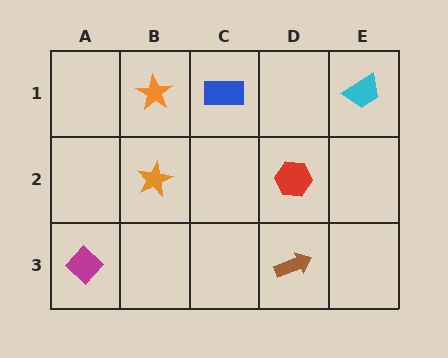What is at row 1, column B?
An orange star.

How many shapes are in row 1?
3 shapes.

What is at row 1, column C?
A blue rectangle.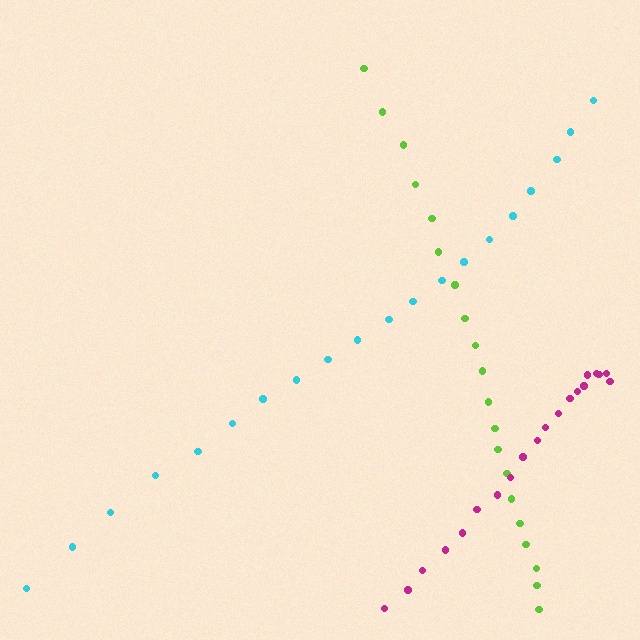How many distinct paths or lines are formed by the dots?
There are 3 distinct paths.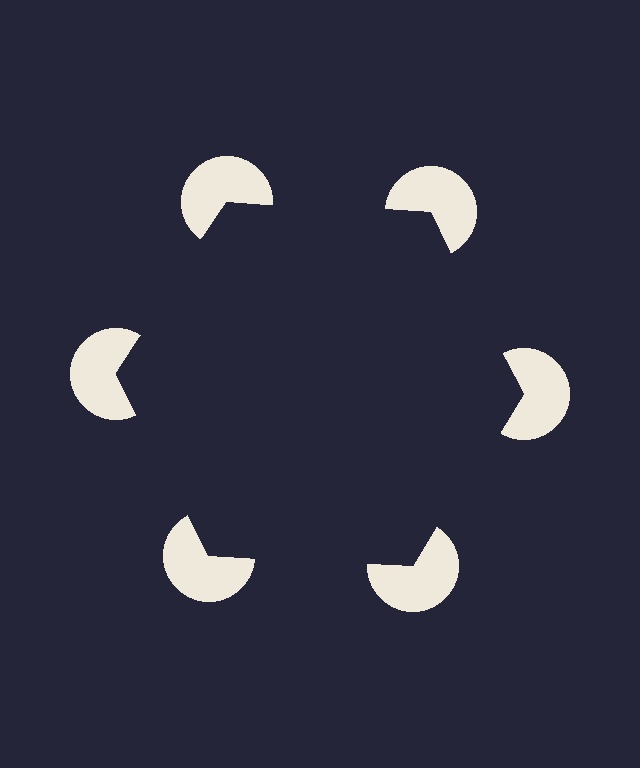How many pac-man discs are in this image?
There are 6 — one at each vertex of the illusory hexagon.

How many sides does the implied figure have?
6 sides.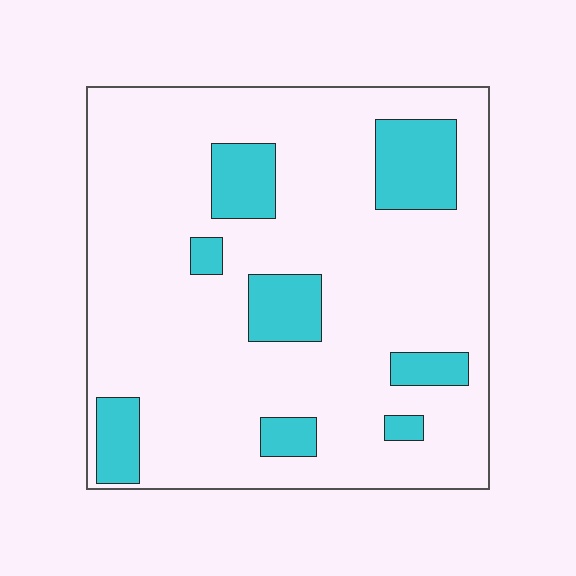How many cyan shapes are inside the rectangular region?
8.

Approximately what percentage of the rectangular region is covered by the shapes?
Approximately 15%.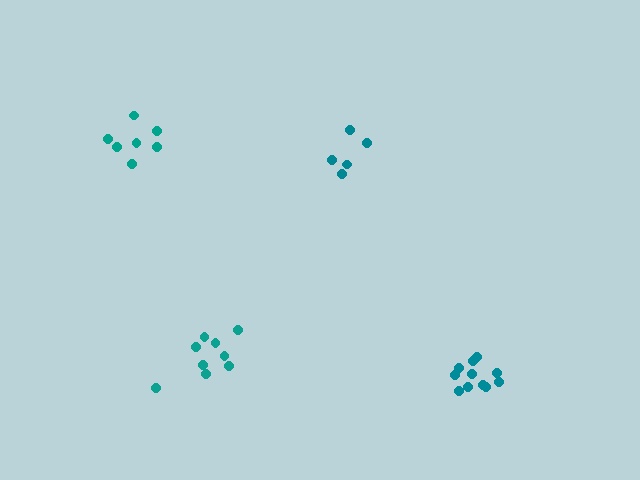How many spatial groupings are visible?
There are 4 spatial groupings.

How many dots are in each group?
Group 1: 7 dots, Group 2: 9 dots, Group 3: 11 dots, Group 4: 5 dots (32 total).